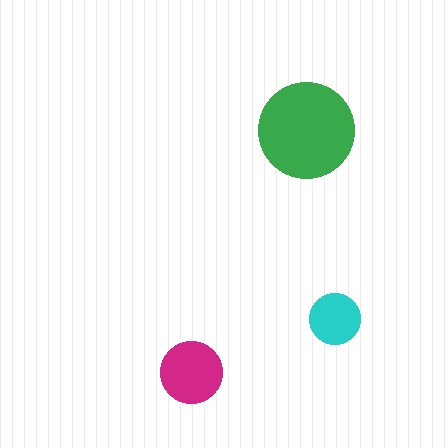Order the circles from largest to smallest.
the green one, the magenta one, the cyan one.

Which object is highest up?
The green circle is topmost.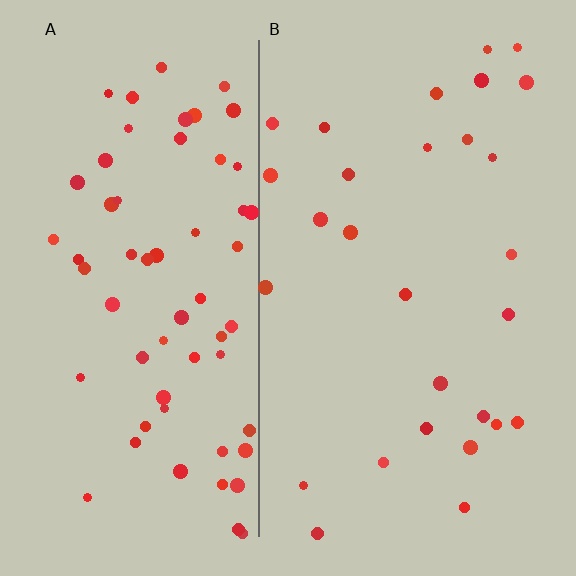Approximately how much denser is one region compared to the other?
Approximately 2.2× — region A over region B.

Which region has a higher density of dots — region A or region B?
A (the left).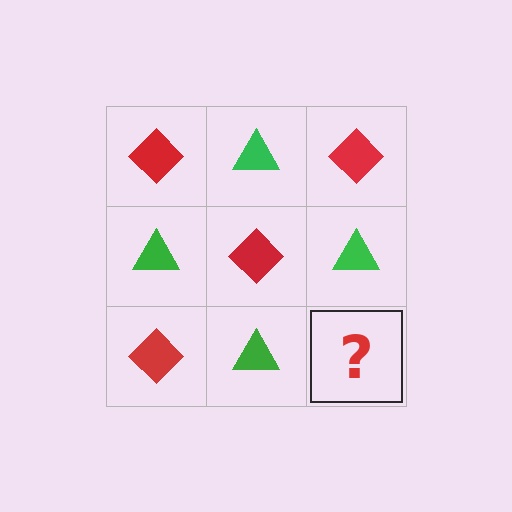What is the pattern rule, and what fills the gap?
The rule is that it alternates red diamond and green triangle in a checkerboard pattern. The gap should be filled with a red diamond.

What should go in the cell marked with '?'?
The missing cell should contain a red diamond.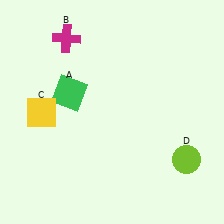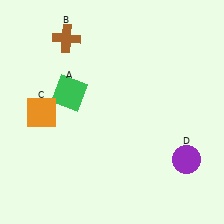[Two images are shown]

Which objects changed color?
B changed from magenta to brown. C changed from yellow to orange. D changed from lime to purple.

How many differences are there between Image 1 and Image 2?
There are 3 differences between the two images.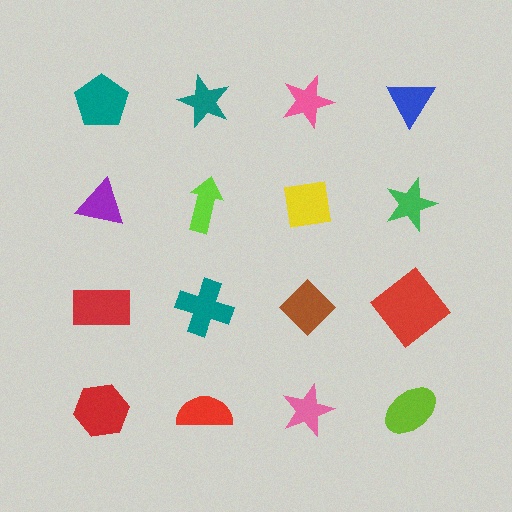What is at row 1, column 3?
A pink star.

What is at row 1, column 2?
A teal star.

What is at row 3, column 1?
A red rectangle.